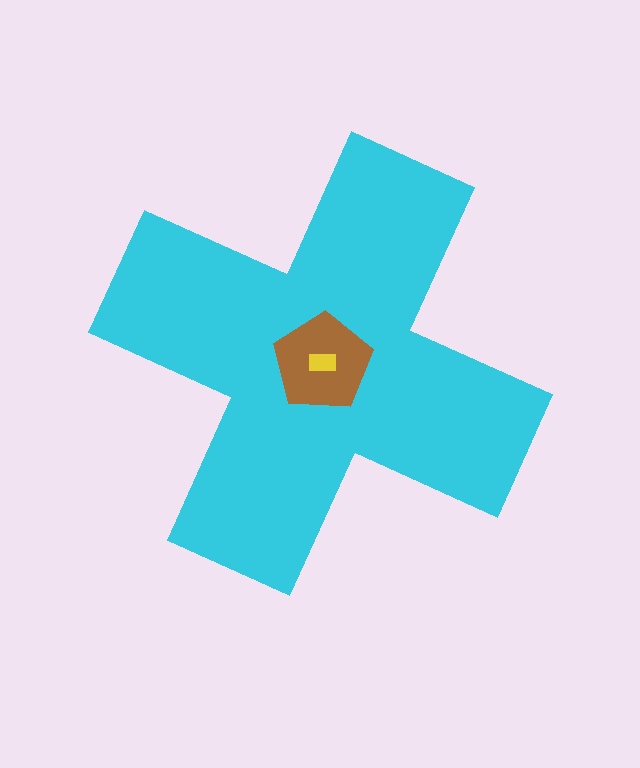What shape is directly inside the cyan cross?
The brown pentagon.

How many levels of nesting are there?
3.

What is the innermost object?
The yellow rectangle.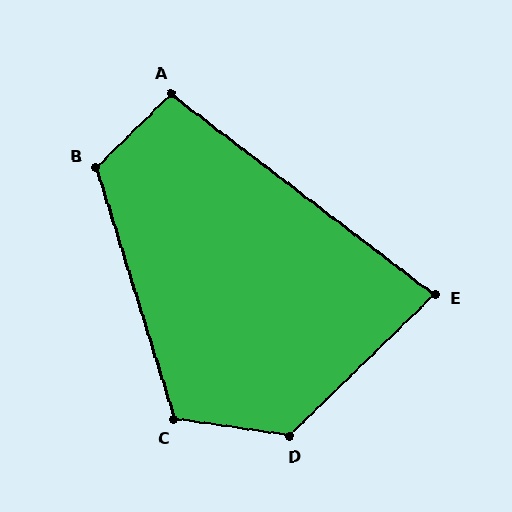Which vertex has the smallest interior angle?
E, at approximately 82 degrees.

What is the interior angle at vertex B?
Approximately 117 degrees (obtuse).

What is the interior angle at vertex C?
Approximately 115 degrees (obtuse).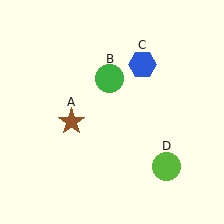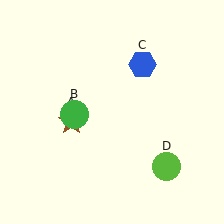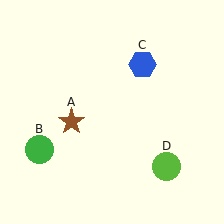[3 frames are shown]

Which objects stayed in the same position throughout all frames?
Brown star (object A) and blue hexagon (object C) and lime circle (object D) remained stationary.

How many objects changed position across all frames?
1 object changed position: green circle (object B).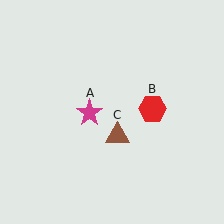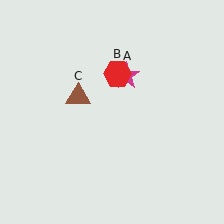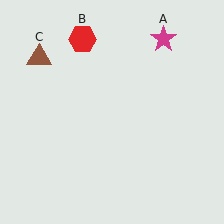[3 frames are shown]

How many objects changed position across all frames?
3 objects changed position: magenta star (object A), red hexagon (object B), brown triangle (object C).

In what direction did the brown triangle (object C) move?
The brown triangle (object C) moved up and to the left.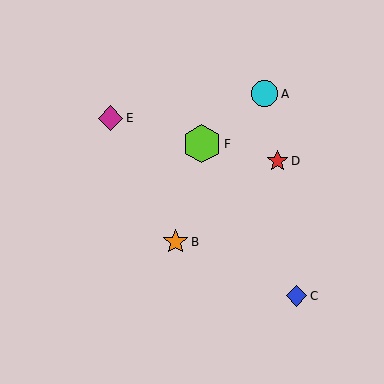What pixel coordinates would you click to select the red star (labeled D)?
Click at (278, 161) to select the red star D.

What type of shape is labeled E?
Shape E is a magenta diamond.